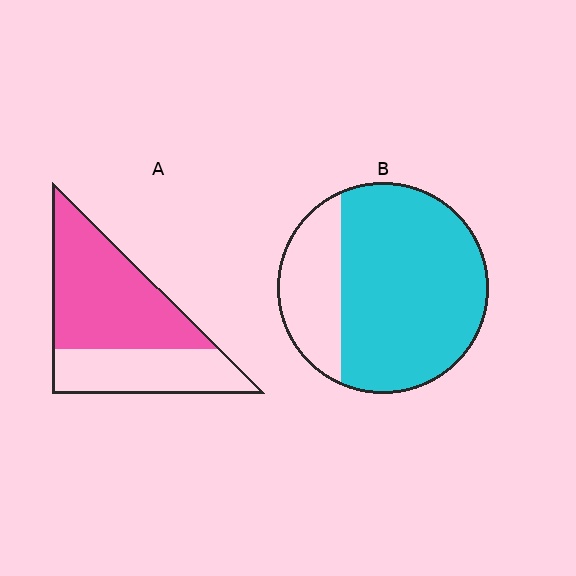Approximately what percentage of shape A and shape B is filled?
A is approximately 60% and B is approximately 75%.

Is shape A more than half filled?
Yes.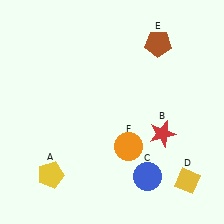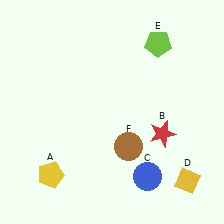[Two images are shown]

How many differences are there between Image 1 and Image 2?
There are 2 differences between the two images.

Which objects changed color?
E changed from brown to lime. F changed from orange to brown.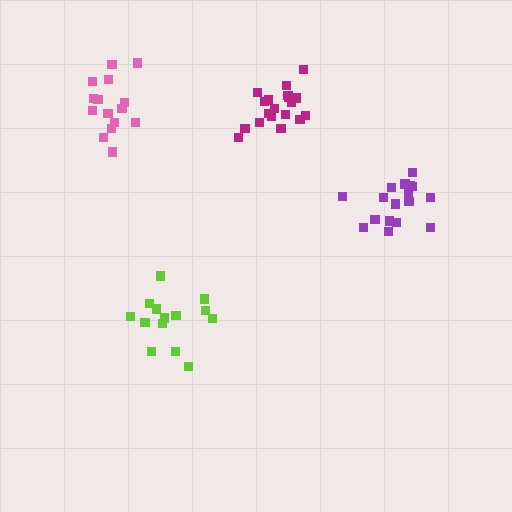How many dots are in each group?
Group 1: 14 dots, Group 2: 19 dots, Group 3: 17 dots, Group 4: 15 dots (65 total).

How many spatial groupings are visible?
There are 4 spatial groupings.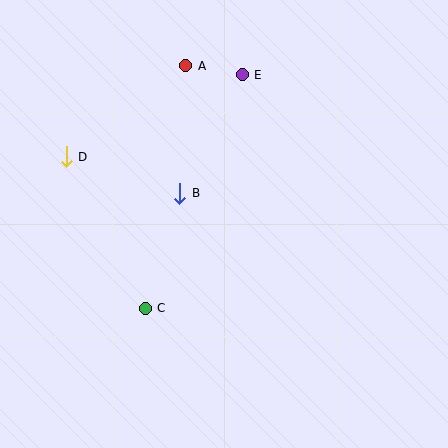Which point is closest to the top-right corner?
Point E is closest to the top-right corner.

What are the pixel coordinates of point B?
Point B is at (180, 193).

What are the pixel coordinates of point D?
Point D is at (66, 157).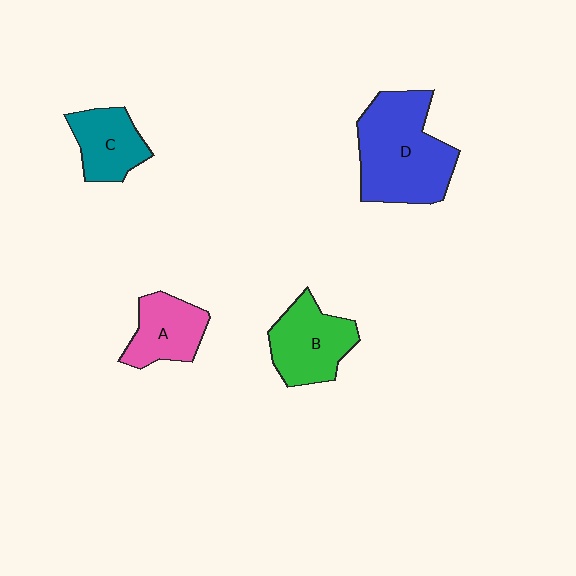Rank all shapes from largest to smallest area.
From largest to smallest: D (blue), B (green), A (pink), C (teal).